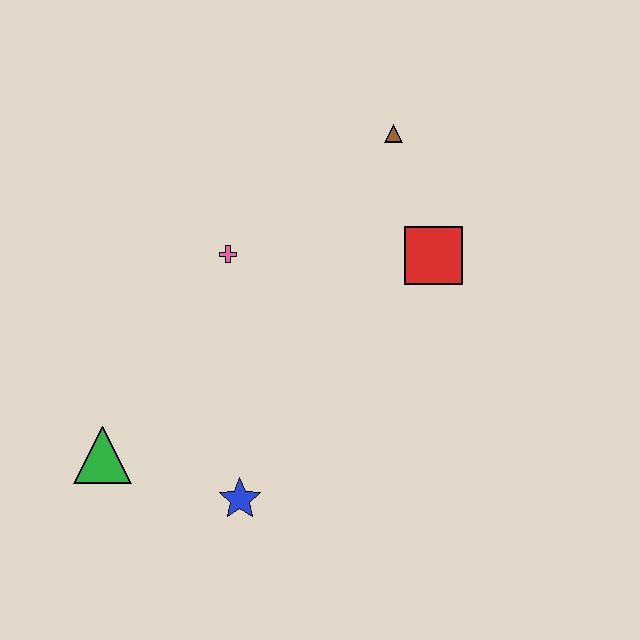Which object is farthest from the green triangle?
The brown triangle is farthest from the green triangle.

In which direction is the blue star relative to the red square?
The blue star is below the red square.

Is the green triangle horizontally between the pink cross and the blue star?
No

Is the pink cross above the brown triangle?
No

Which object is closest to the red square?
The brown triangle is closest to the red square.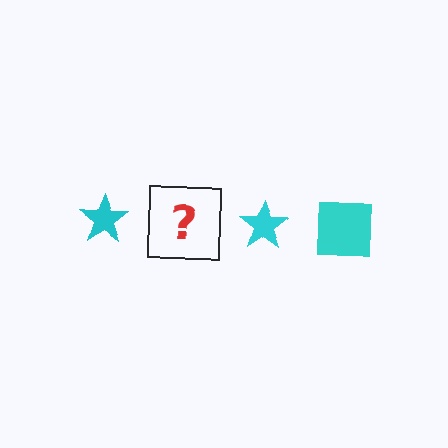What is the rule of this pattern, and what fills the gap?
The rule is that the pattern cycles through star, square shapes in cyan. The gap should be filled with a cyan square.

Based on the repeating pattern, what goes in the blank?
The blank should be a cyan square.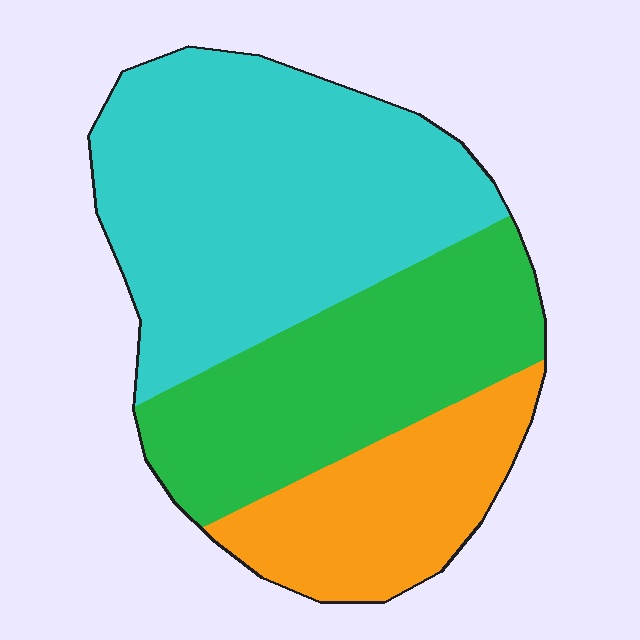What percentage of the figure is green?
Green covers around 30% of the figure.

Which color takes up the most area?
Cyan, at roughly 50%.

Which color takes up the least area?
Orange, at roughly 20%.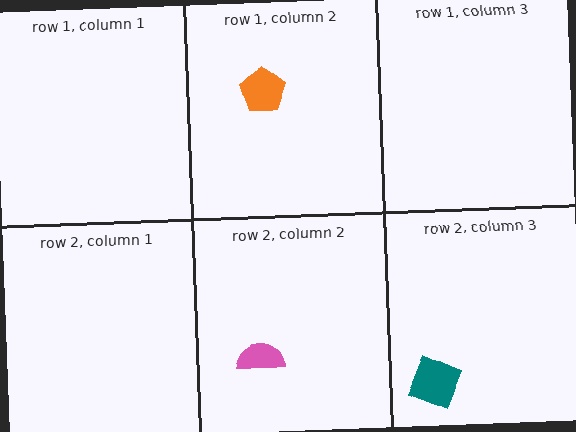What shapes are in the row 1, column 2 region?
The orange pentagon.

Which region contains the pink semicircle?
The row 2, column 2 region.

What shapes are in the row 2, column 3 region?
The teal diamond.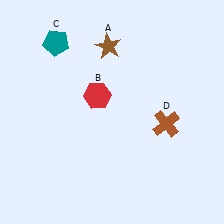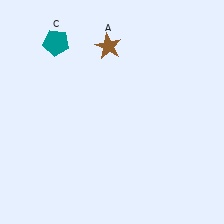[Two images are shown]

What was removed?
The brown cross (D), the red hexagon (B) were removed in Image 2.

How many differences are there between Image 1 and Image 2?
There are 2 differences between the two images.